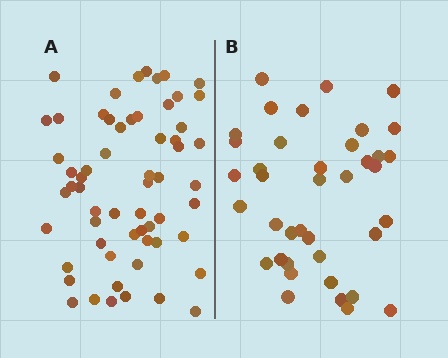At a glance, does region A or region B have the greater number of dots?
Region A (the left region) has more dots.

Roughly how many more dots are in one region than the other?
Region A has approximately 20 more dots than region B.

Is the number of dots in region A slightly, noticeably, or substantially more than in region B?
Region A has substantially more. The ratio is roughly 1.5 to 1.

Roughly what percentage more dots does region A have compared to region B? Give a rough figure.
About 55% more.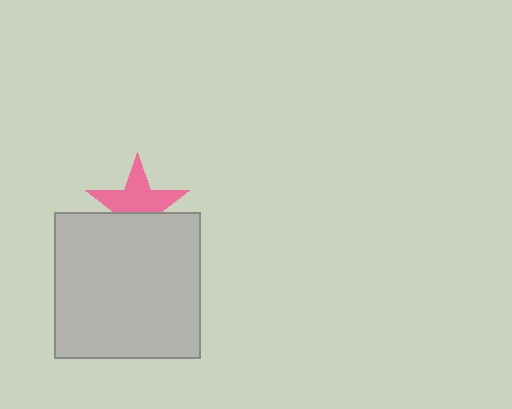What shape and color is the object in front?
The object in front is a light gray square.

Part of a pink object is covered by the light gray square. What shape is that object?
It is a star.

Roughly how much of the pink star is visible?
About half of it is visible (roughly 60%).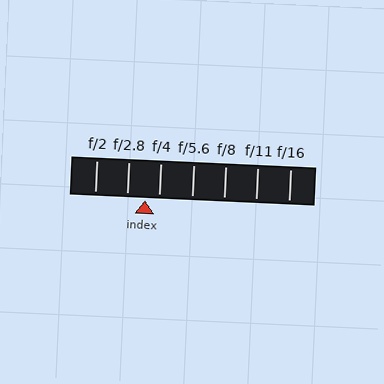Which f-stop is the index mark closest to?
The index mark is closest to f/4.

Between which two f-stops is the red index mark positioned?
The index mark is between f/2.8 and f/4.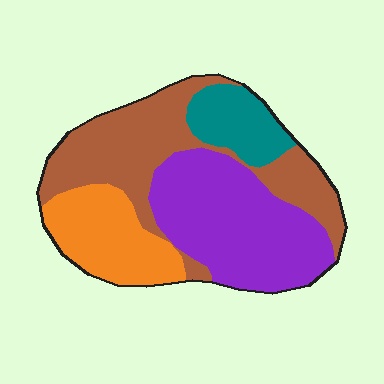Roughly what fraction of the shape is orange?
Orange takes up between a sixth and a third of the shape.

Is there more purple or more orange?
Purple.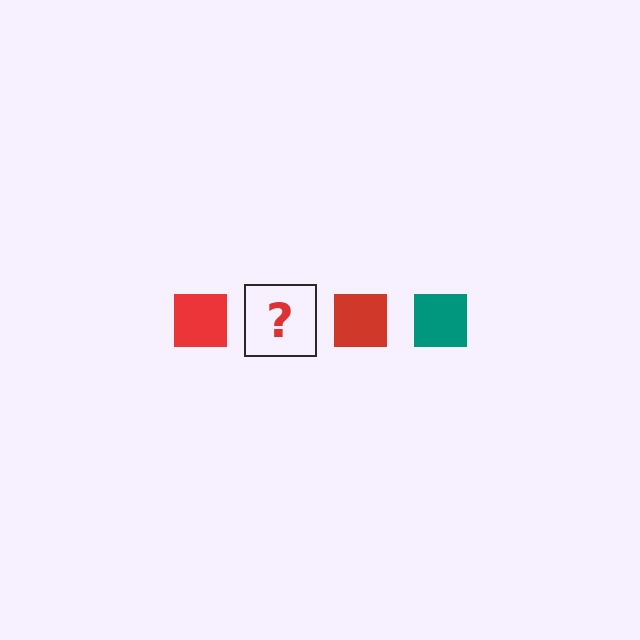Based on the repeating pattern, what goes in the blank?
The blank should be a teal square.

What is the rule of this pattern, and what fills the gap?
The rule is that the pattern cycles through red, teal squares. The gap should be filled with a teal square.